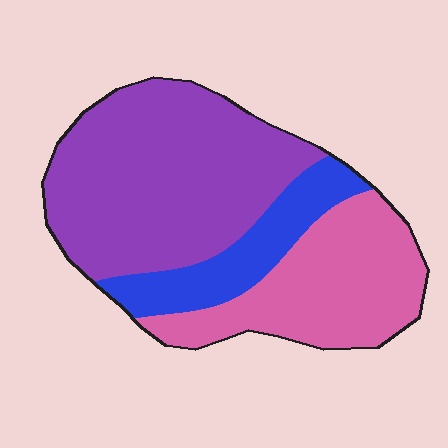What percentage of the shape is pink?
Pink takes up between a sixth and a third of the shape.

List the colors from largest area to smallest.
From largest to smallest: purple, pink, blue.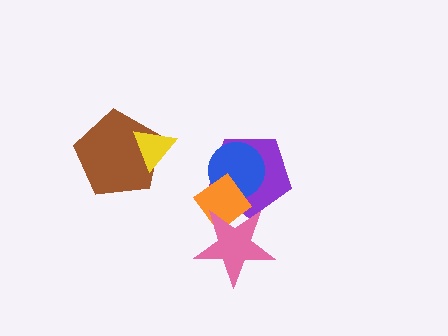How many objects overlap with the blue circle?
2 objects overlap with the blue circle.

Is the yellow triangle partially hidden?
No, no other shape covers it.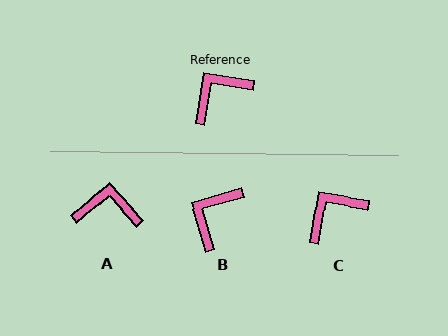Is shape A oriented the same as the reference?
No, it is off by about 39 degrees.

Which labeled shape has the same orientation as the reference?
C.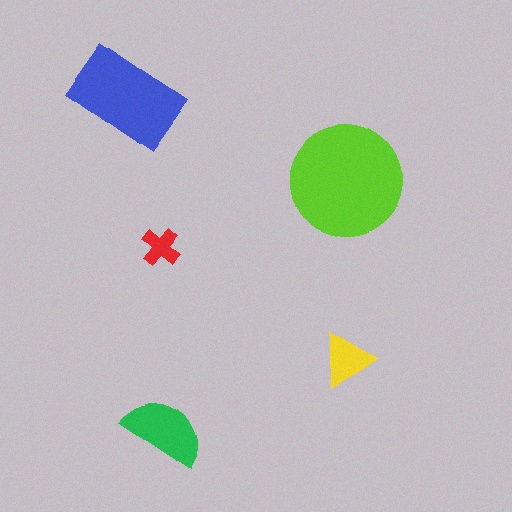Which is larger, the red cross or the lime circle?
The lime circle.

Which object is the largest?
The lime circle.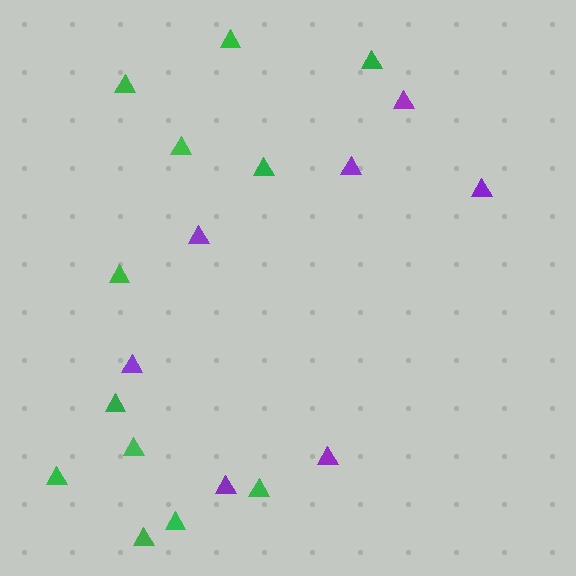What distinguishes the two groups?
There are 2 groups: one group of green triangles (12) and one group of purple triangles (7).